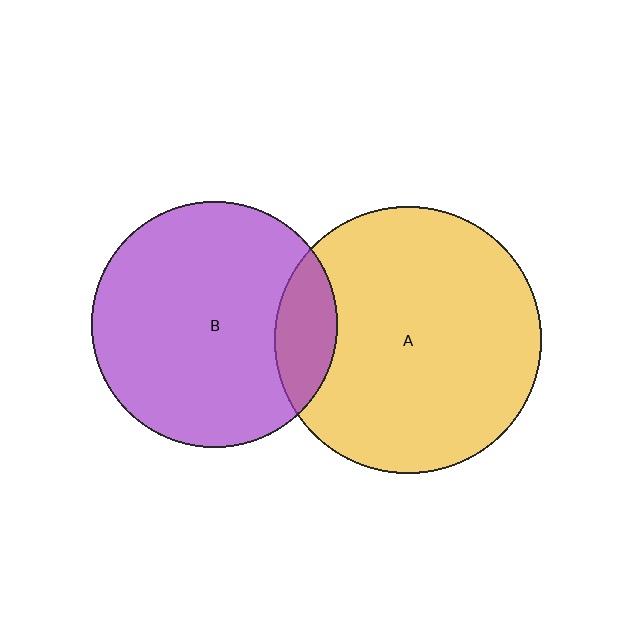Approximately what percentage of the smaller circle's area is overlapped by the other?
Approximately 15%.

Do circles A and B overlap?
Yes.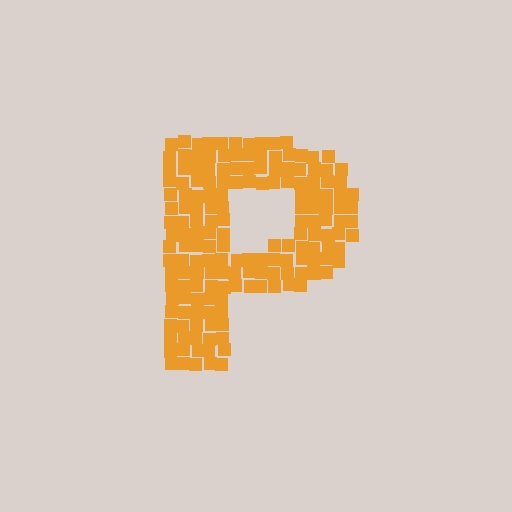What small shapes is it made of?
It is made of small squares.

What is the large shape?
The large shape is the letter P.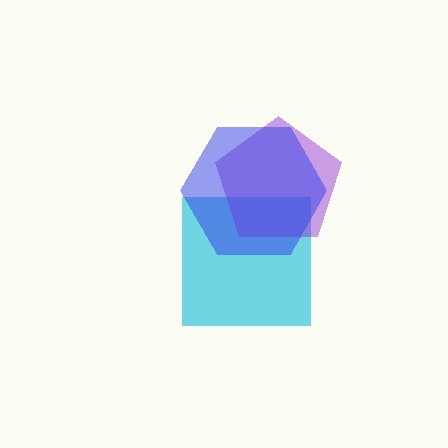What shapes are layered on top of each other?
The layered shapes are: a cyan square, a purple pentagon, a blue hexagon.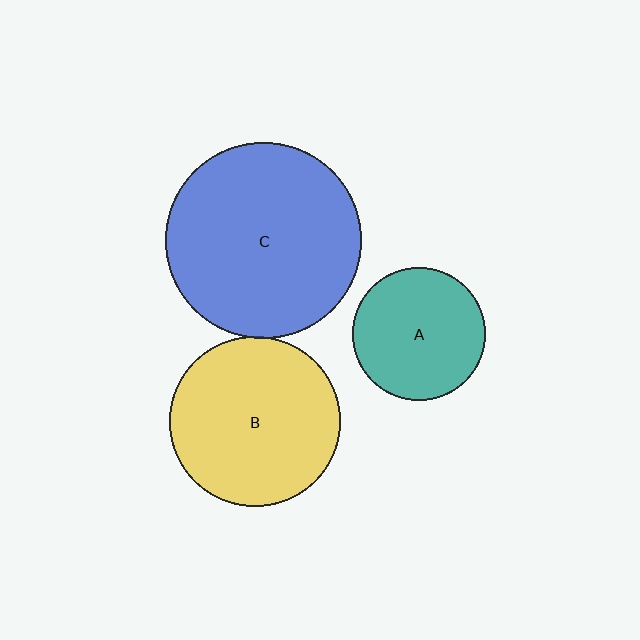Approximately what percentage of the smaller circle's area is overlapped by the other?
Approximately 5%.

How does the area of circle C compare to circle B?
Approximately 1.3 times.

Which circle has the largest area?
Circle C (blue).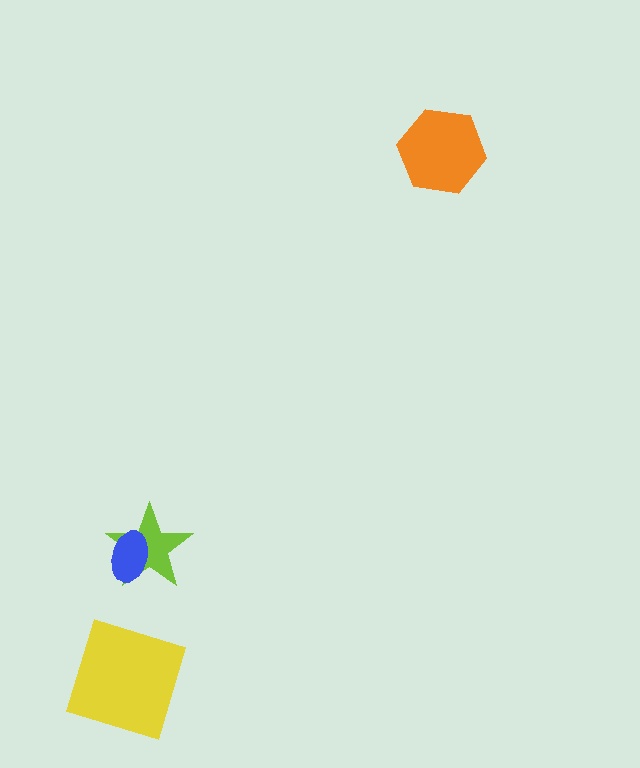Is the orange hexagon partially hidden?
No, no other shape covers it.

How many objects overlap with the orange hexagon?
0 objects overlap with the orange hexagon.